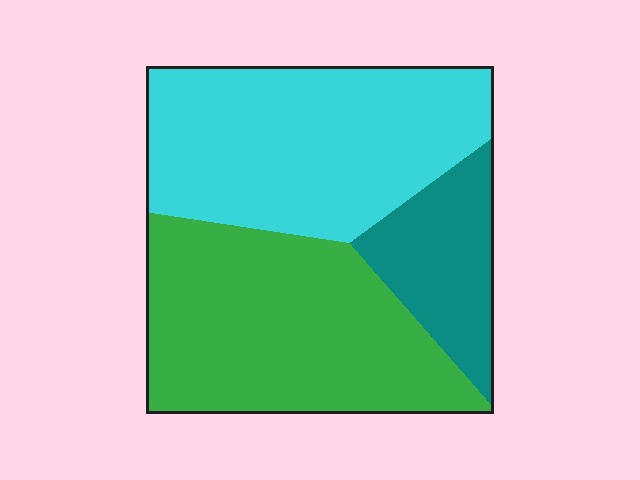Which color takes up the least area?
Teal, at roughly 15%.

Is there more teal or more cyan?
Cyan.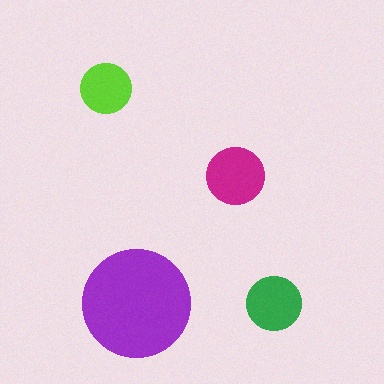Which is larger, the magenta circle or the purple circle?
The purple one.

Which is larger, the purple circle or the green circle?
The purple one.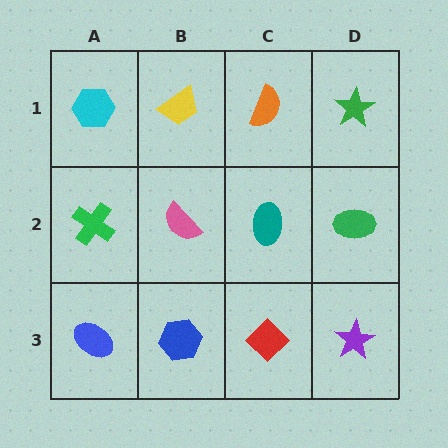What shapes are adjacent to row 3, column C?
A teal ellipse (row 2, column C), a blue hexagon (row 3, column B), a purple star (row 3, column D).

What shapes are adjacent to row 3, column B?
A pink semicircle (row 2, column B), a blue ellipse (row 3, column A), a red diamond (row 3, column C).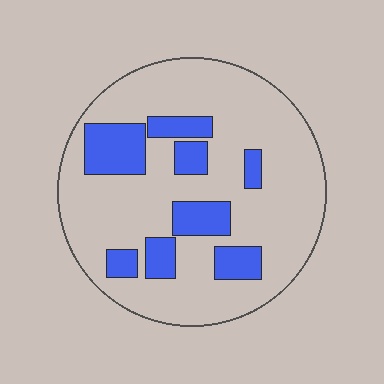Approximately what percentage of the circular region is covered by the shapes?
Approximately 20%.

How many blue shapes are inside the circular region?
8.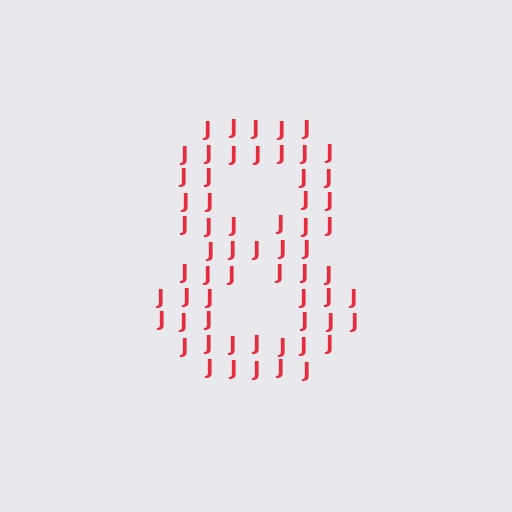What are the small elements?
The small elements are letter J's.